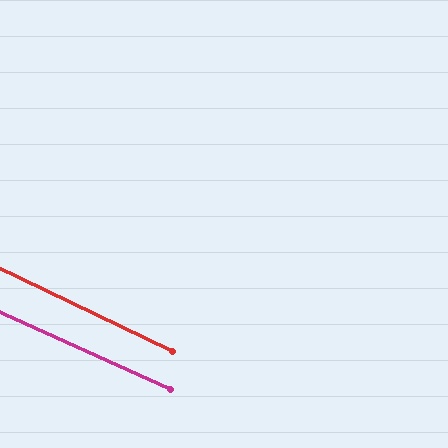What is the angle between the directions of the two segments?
Approximately 2 degrees.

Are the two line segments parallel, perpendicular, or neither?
Parallel — their directions differ by only 1.5°.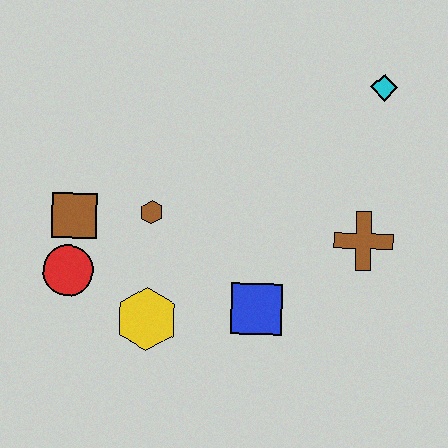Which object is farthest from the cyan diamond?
The red circle is farthest from the cyan diamond.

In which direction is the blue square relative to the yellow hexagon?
The blue square is to the right of the yellow hexagon.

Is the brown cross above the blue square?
Yes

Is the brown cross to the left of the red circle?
No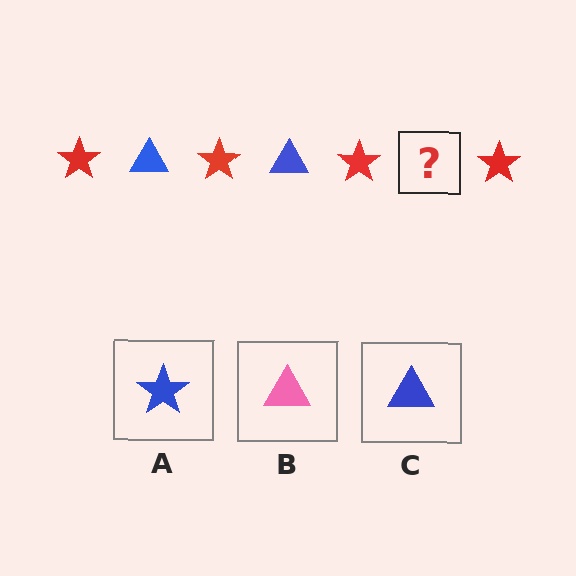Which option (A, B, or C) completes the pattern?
C.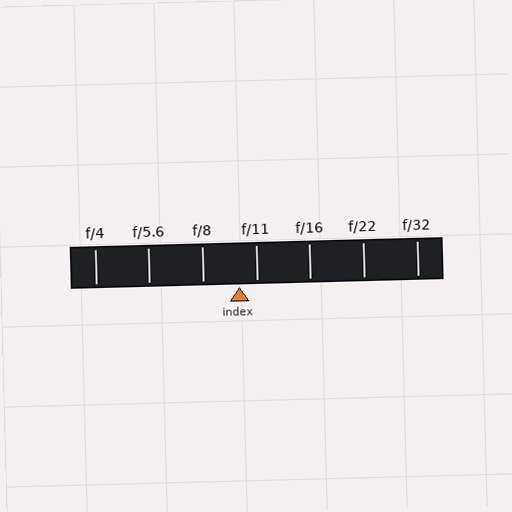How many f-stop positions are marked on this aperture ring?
There are 7 f-stop positions marked.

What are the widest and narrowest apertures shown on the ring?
The widest aperture shown is f/4 and the narrowest is f/32.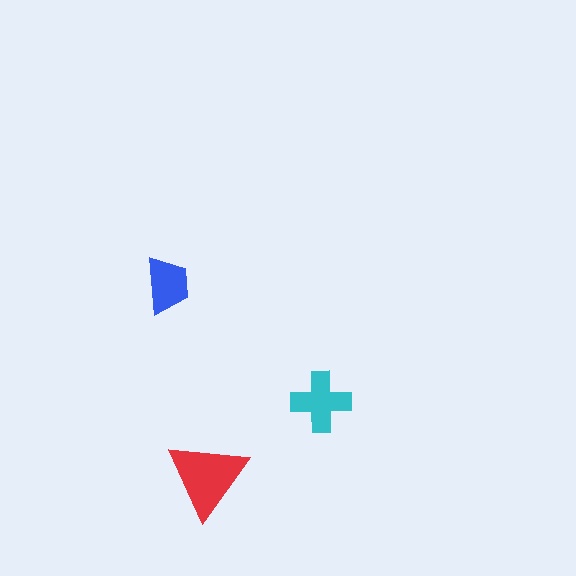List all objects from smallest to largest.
The blue trapezoid, the cyan cross, the red triangle.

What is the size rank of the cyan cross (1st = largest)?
2nd.